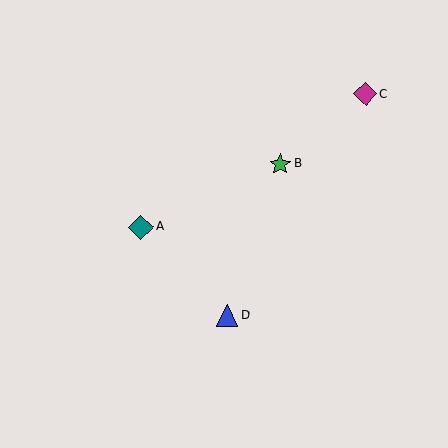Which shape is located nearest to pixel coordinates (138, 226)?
The teal diamond (labeled A) at (141, 227) is nearest to that location.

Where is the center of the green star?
The center of the green star is at (280, 164).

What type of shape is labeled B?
Shape B is a green star.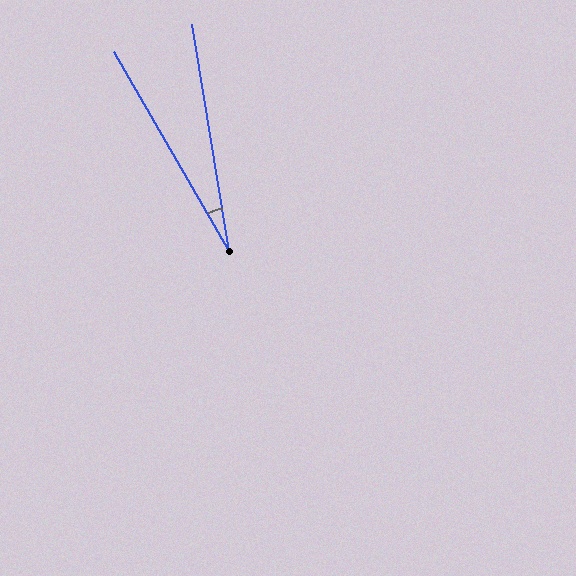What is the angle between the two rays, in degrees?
Approximately 21 degrees.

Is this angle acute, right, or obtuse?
It is acute.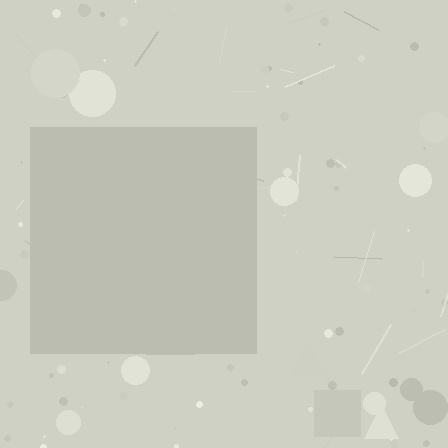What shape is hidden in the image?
A square is hidden in the image.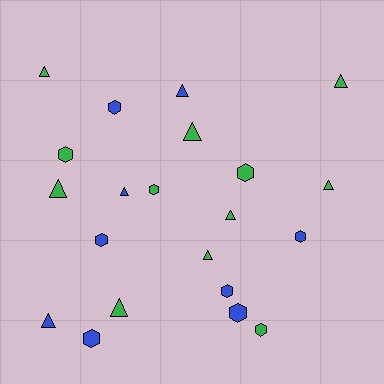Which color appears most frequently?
Green, with 12 objects.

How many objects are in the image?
There are 21 objects.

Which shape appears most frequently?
Triangle, with 11 objects.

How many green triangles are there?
There are 8 green triangles.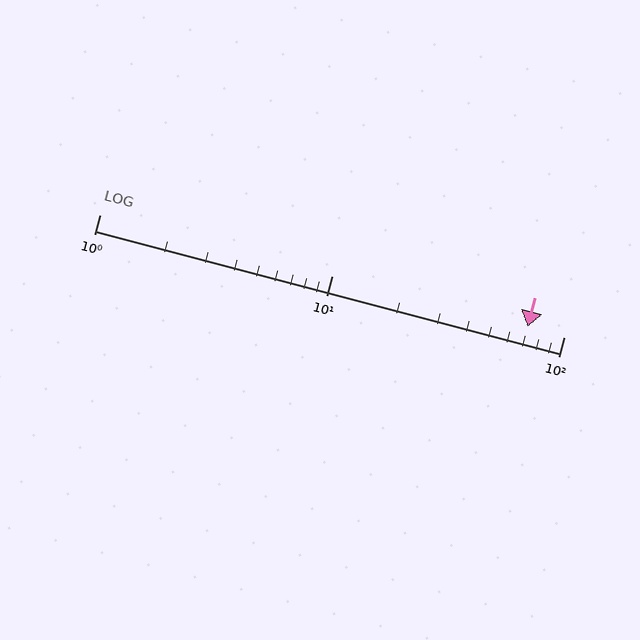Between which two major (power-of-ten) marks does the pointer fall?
The pointer is between 10 and 100.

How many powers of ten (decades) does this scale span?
The scale spans 2 decades, from 1 to 100.